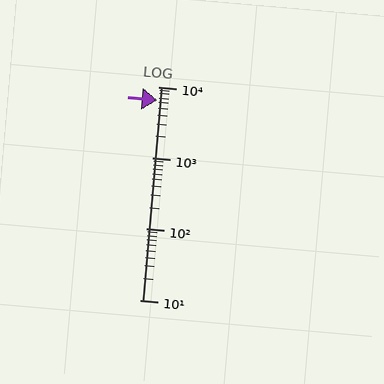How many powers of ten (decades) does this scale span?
The scale spans 3 decades, from 10 to 10000.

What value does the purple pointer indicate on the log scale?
The pointer indicates approximately 6400.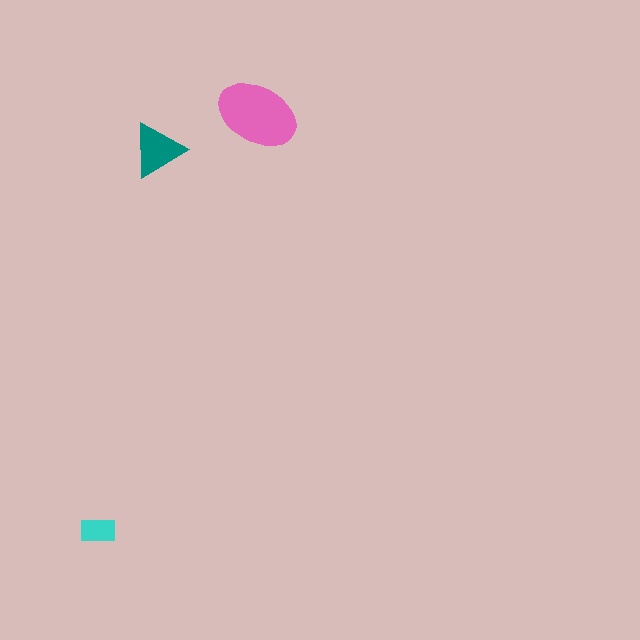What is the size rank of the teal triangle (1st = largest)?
2nd.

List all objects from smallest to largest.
The cyan rectangle, the teal triangle, the pink ellipse.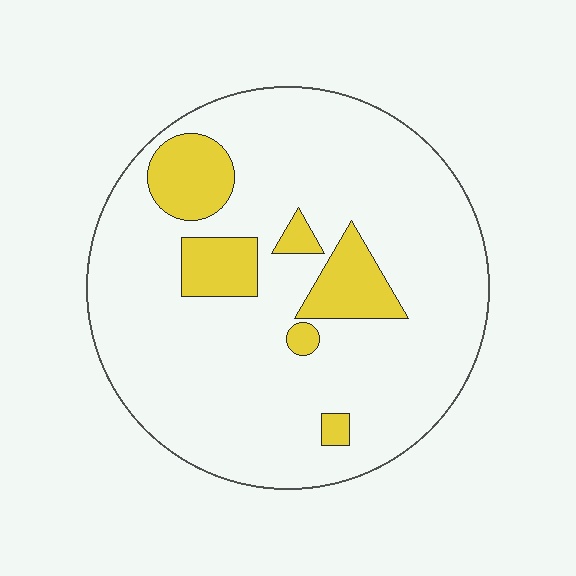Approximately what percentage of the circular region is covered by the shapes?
Approximately 15%.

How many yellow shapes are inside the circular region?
6.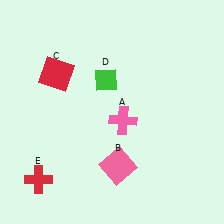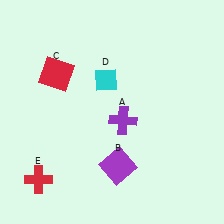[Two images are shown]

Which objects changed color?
A changed from pink to purple. B changed from pink to purple. D changed from green to cyan.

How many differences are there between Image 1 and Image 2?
There are 3 differences between the two images.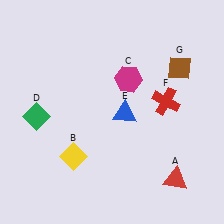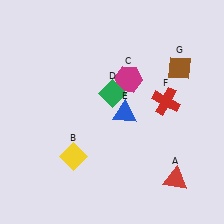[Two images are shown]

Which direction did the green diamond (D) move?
The green diamond (D) moved right.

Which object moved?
The green diamond (D) moved right.